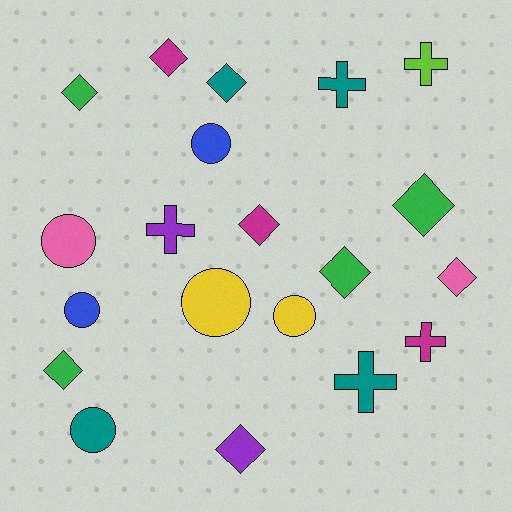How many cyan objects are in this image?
There are no cyan objects.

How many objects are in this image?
There are 20 objects.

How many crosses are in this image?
There are 5 crosses.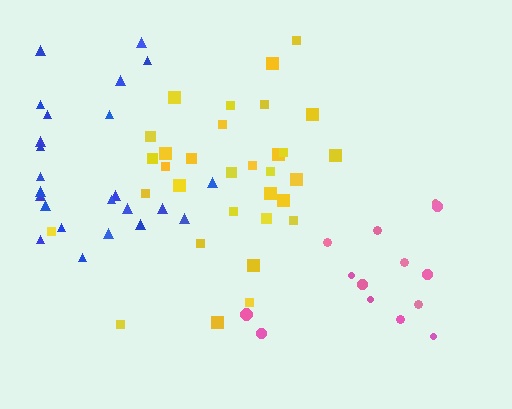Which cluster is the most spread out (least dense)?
Pink.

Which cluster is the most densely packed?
Yellow.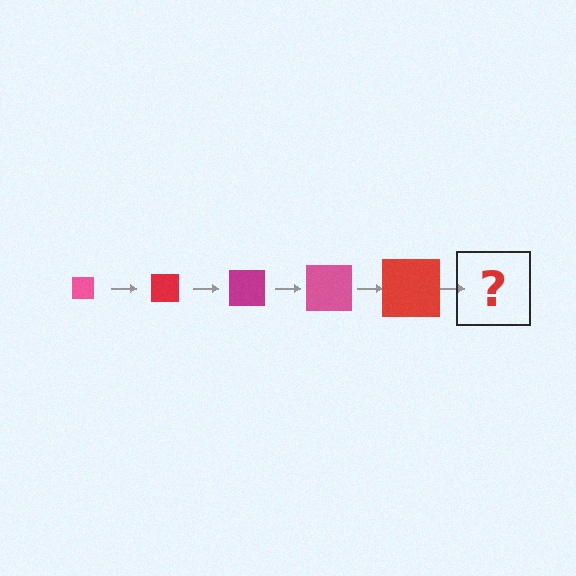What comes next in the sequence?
The next element should be a magenta square, larger than the previous one.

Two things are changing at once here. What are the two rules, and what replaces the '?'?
The two rules are that the square grows larger each step and the color cycles through pink, red, and magenta. The '?' should be a magenta square, larger than the previous one.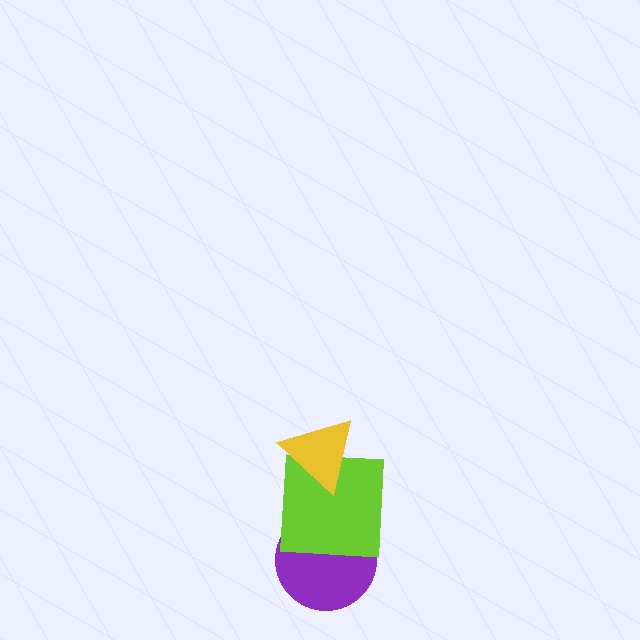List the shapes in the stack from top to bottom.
From top to bottom: the yellow triangle, the lime square, the purple circle.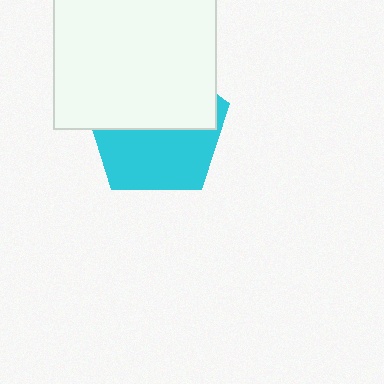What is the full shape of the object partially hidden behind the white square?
The partially hidden object is a cyan pentagon.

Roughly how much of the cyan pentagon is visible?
About half of it is visible (roughly 49%).